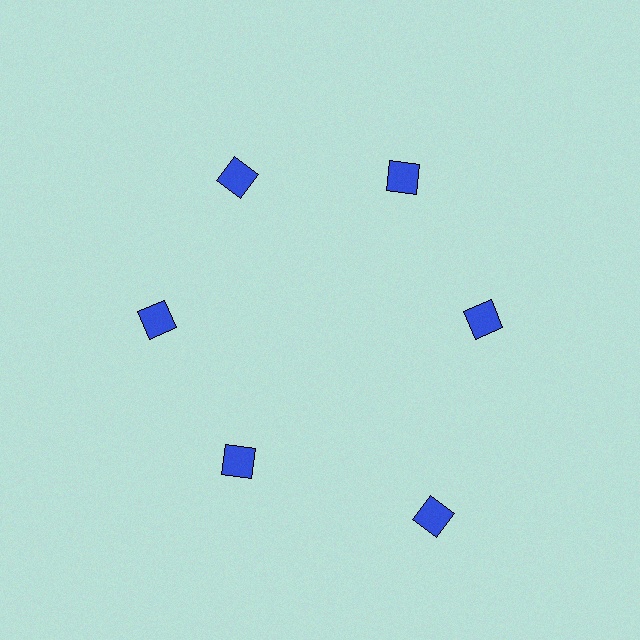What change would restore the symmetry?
The symmetry would be restored by moving it inward, back onto the ring so that all 6 diamonds sit at equal angles and equal distance from the center.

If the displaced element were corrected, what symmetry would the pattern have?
It would have 6-fold rotational symmetry — the pattern would map onto itself every 60 degrees.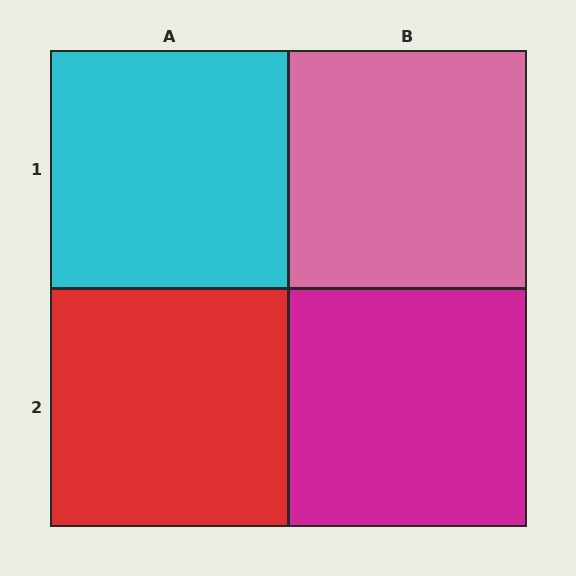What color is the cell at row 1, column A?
Cyan.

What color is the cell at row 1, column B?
Pink.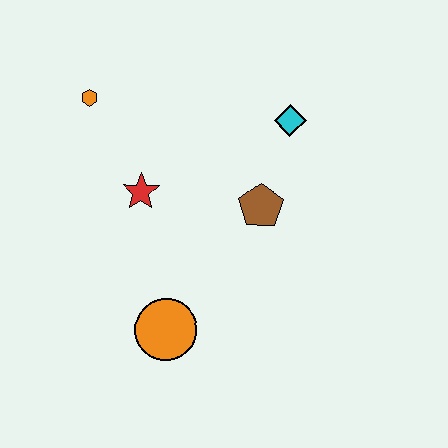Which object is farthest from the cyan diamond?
The orange circle is farthest from the cyan diamond.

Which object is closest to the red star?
The orange hexagon is closest to the red star.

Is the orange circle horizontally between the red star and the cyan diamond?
Yes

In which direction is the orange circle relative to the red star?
The orange circle is below the red star.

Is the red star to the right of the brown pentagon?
No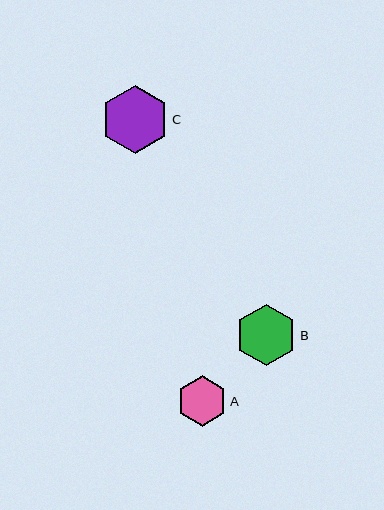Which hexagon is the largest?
Hexagon C is the largest with a size of approximately 68 pixels.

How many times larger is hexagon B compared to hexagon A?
Hexagon B is approximately 1.2 times the size of hexagon A.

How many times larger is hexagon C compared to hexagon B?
Hexagon C is approximately 1.1 times the size of hexagon B.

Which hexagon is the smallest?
Hexagon A is the smallest with a size of approximately 51 pixels.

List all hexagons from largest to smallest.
From largest to smallest: C, B, A.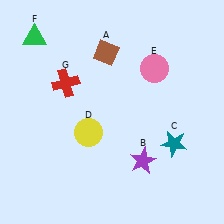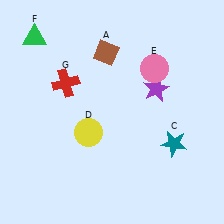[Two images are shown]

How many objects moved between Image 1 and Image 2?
1 object moved between the two images.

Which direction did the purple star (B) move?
The purple star (B) moved up.